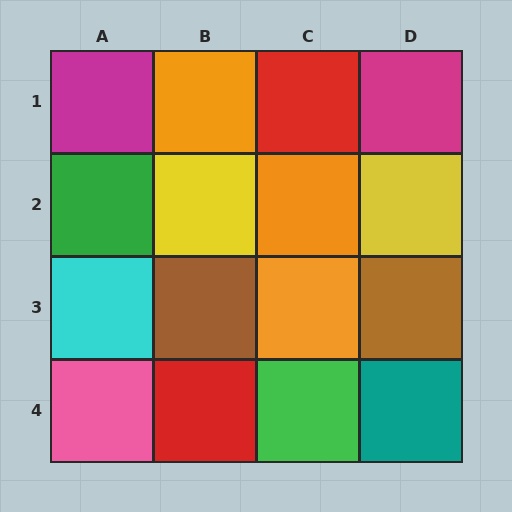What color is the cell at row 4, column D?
Teal.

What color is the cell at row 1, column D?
Magenta.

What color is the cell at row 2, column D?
Yellow.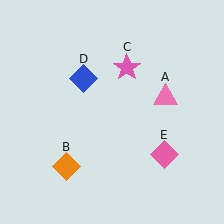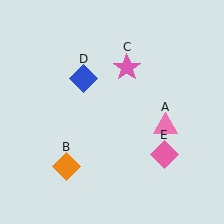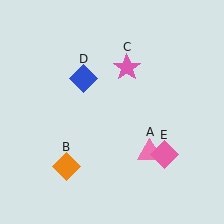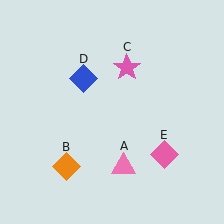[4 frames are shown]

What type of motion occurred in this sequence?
The pink triangle (object A) rotated clockwise around the center of the scene.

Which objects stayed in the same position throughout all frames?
Orange diamond (object B) and pink star (object C) and blue diamond (object D) and pink diamond (object E) remained stationary.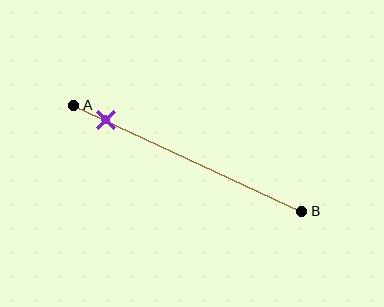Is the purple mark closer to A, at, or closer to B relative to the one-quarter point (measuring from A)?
The purple mark is closer to point A than the one-quarter point of segment AB.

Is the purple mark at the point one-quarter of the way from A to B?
No, the mark is at about 15% from A, not at the 25% one-quarter point.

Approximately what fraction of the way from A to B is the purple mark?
The purple mark is approximately 15% of the way from A to B.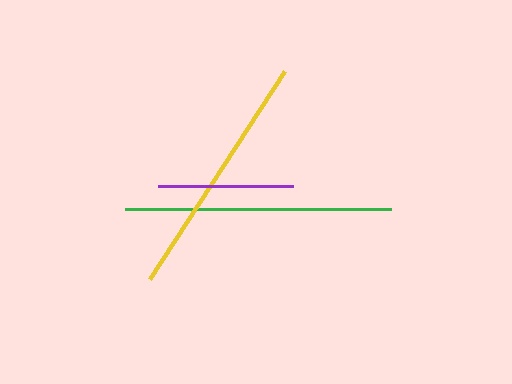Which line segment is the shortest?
The purple line is the shortest at approximately 135 pixels.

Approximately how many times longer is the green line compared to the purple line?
The green line is approximately 2.0 times the length of the purple line.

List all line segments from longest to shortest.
From longest to shortest: green, yellow, purple.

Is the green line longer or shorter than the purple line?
The green line is longer than the purple line.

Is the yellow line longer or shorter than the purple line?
The yellow line is longer than the purple line.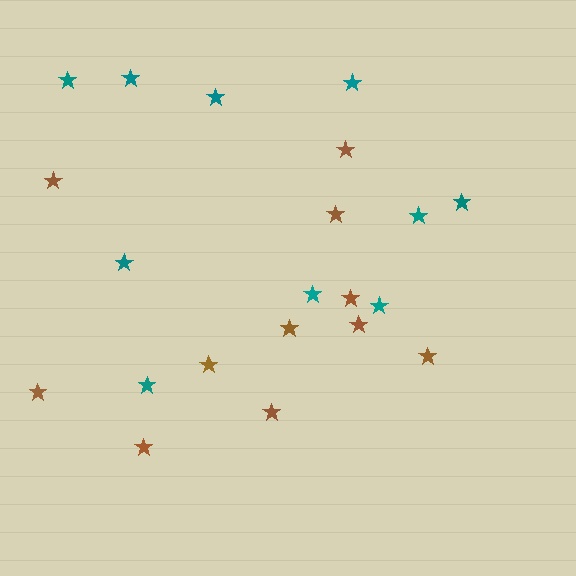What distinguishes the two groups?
There are 2 groups: one group of teal stars (10) and one group of brown stars (11).